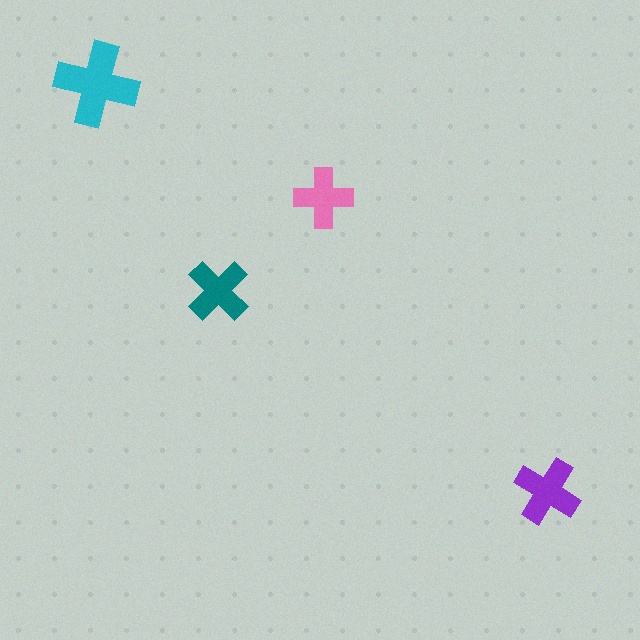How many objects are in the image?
There are 4 objects in the image.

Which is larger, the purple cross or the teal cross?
The purple one.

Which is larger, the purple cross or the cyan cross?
The cyan one.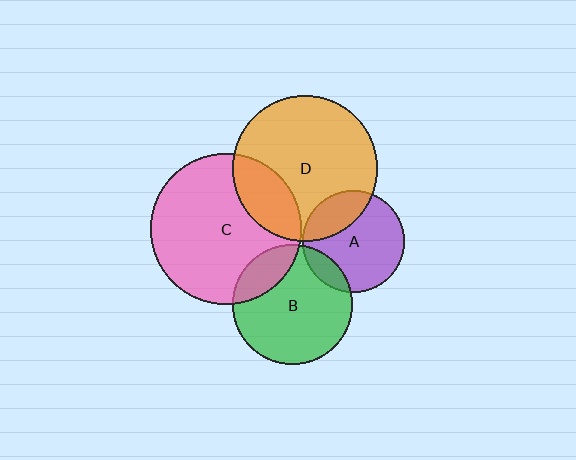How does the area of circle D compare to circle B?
Approximately 1.5 times.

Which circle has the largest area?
Circle C (pink).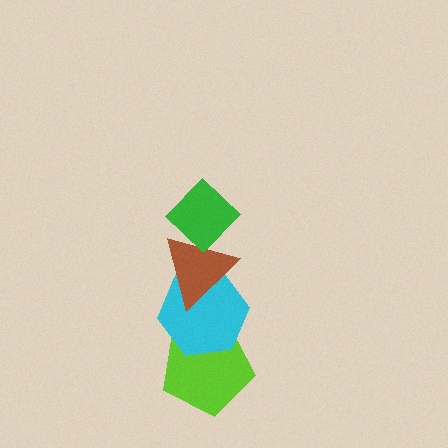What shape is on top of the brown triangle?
The green diamond is on top of the brown triangle.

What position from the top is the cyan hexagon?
The cyan hexagon is 3rd from the top.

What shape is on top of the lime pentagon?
The cyan hexagon is on top of the lime pentagon.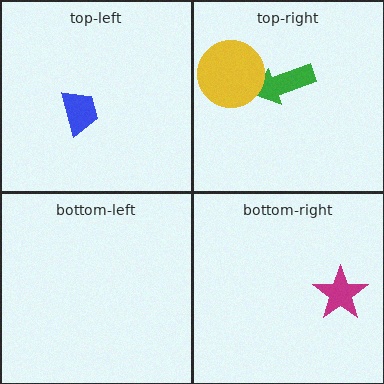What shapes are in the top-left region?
The blue trapezoid.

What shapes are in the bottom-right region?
The magenta star.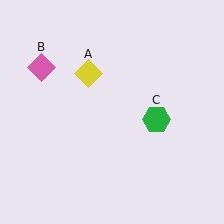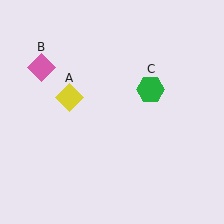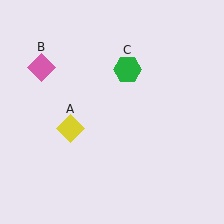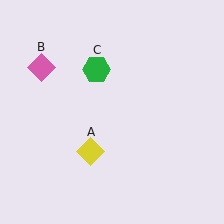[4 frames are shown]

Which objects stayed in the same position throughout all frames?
Pink diamond (object B) remained stationary.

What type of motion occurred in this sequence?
The yellow diamond (object A), green hexagon (object C) rotated counterclockwise around the center of the scene.